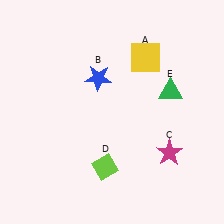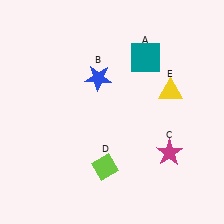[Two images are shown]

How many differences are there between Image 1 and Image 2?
There are 2 differences between the two images.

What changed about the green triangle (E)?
In Image 1, E is green. In Image 2, it changed to yellow.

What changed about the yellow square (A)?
In Image 1, A is yellow. In Image 2, it changed to teal.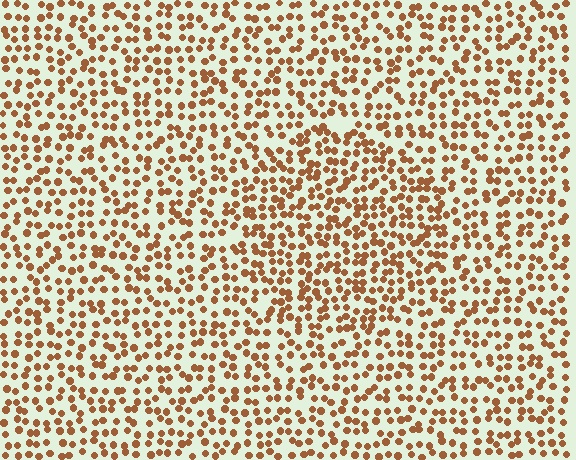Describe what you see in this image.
The image contains small brown elements arranged at two different densities. A circle-shaped region is visible where the elements are more densely packed than the surrounding area.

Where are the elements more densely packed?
The elements are more densely packed inside the circle boundary.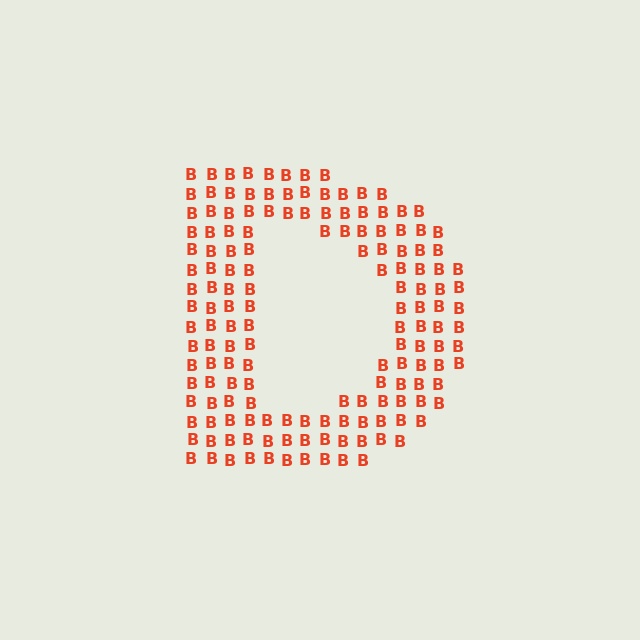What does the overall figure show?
The overall figure shows the letter D.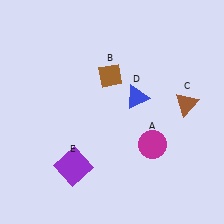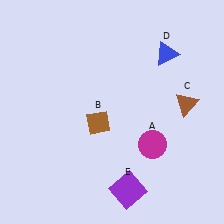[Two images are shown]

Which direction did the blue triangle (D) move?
The blue triangle (D) moved up.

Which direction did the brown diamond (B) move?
The brown diamond (B) moved down.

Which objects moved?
The objects that moved are: the brown diamond (B), the blue triangle (D), the purple square (E).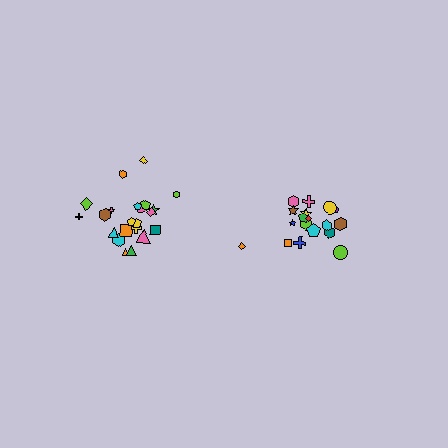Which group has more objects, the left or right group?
The left group.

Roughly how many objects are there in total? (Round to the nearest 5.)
Roughly 40 objects in total.